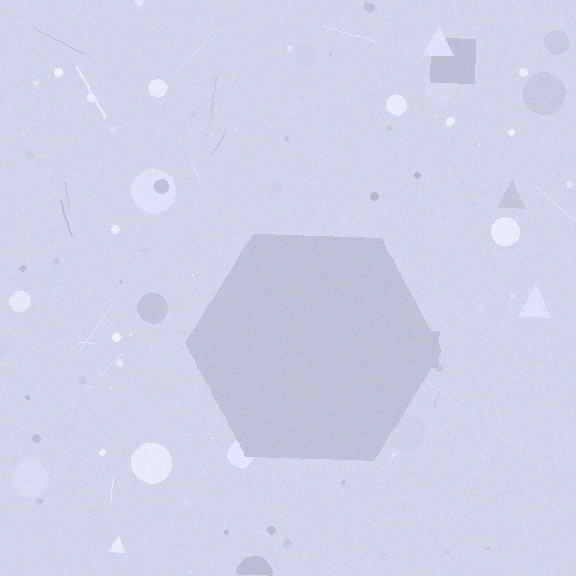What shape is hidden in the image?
A hexagon is hidden in the image.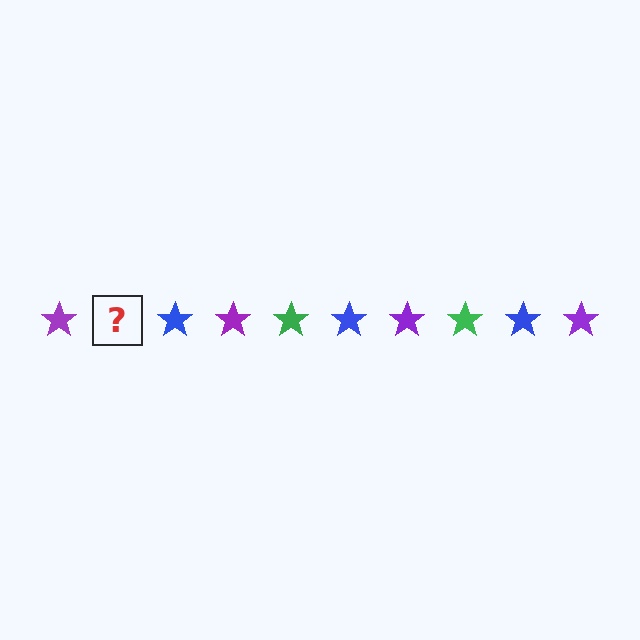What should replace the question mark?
The question mark should be replaced with a green star.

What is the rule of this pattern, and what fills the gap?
The rule is that the pattern cycles through purple, green, blue stars. The gap should be filled with a green star.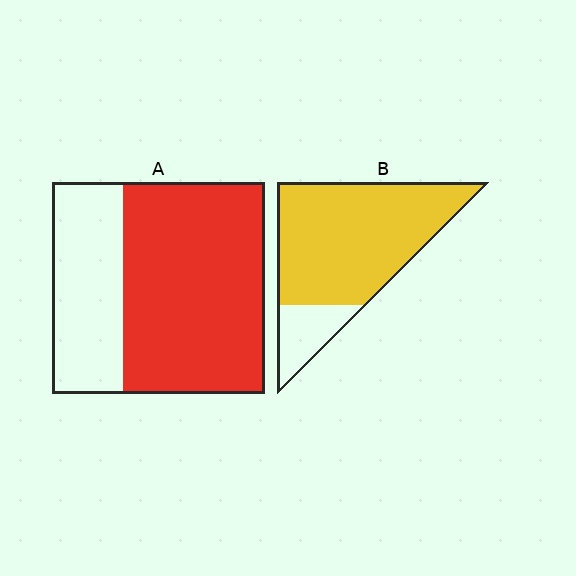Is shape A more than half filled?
Yes.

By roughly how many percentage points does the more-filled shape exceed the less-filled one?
By roughly 15 percentage points (B over A).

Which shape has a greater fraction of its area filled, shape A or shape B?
Shape B.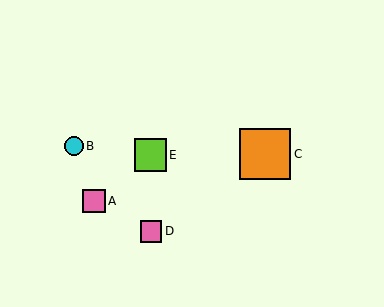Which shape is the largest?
The orange square (labeled C) is the largest.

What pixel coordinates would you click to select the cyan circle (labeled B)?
Click at (74, 146) to select the cyan circle B.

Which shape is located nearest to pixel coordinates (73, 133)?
The cyan circle (labeled B) at (74, 146) is nearest to that location.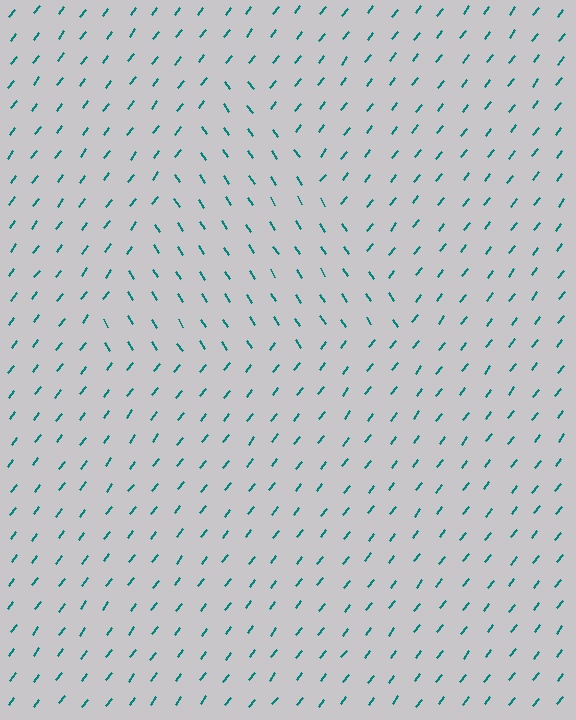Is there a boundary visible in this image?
Yes, there is a texture boundary formed by a change in line orientation.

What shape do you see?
I see a triangle.